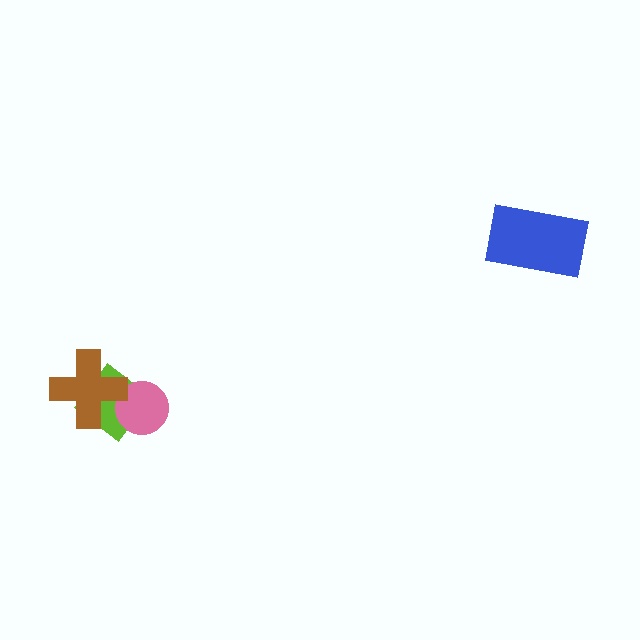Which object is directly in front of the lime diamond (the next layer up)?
The pink circle is directly in front of the lime diamond.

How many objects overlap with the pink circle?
2 objects overlap with the pink circle.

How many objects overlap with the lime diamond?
2 objects overlap with the lime diamond.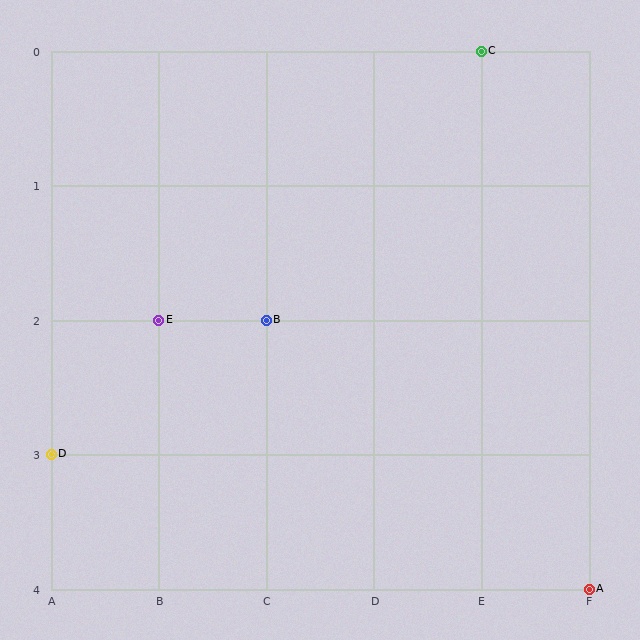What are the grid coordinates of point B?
Point B is at grid coordinates (C, 2).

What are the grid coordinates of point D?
Point D is at grid coordinates (A, 3).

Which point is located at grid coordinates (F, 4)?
Point A is at (F, 4).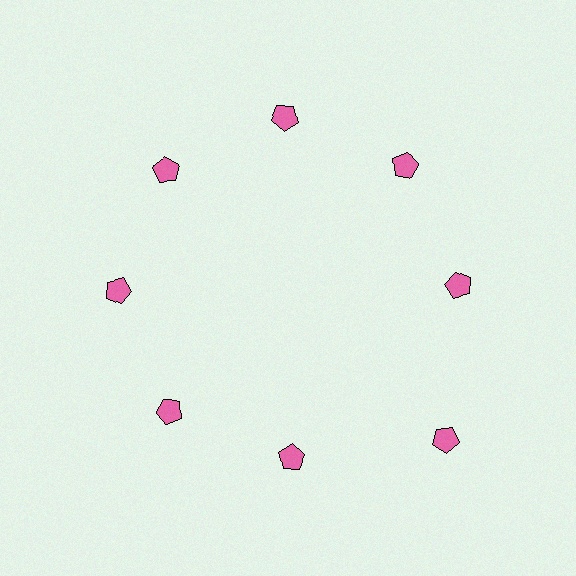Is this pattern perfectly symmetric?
No. The 8 pink pentagons are arranged in a ring, but one element near the 4 o'clock position is pushed outward from the center, breaking the 8-fold rotational symmetry.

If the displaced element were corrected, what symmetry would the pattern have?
It would have 8-fold rotational symmetry — the pattern would map onto itself every 45 degrees.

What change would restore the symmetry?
The symmetry would be restored by moving it inward, back onto the ring so that all 8 pentagons sit at equal angles and equal distance from the center.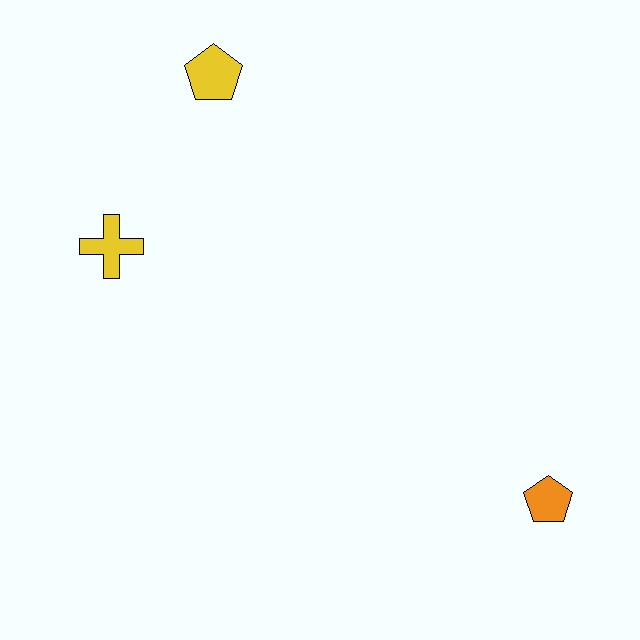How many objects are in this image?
There are 3 objects.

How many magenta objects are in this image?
There are no magenta objects.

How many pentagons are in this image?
There are 2 pentagons.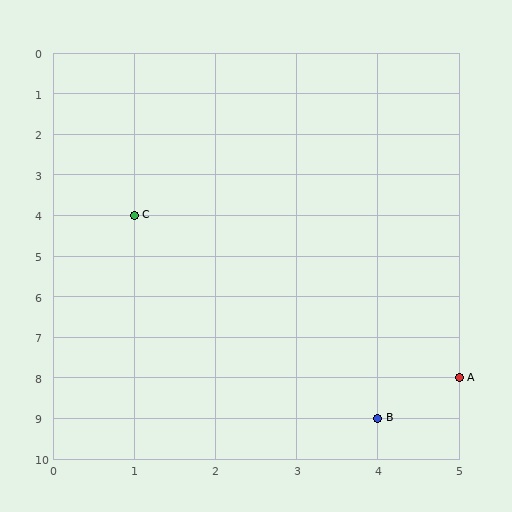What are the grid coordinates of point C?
Point C is at grid coordinates (1, 4).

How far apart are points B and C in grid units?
Points B and C are 3 columns and 5 rows apart (about 5.8 grid units diagonally).